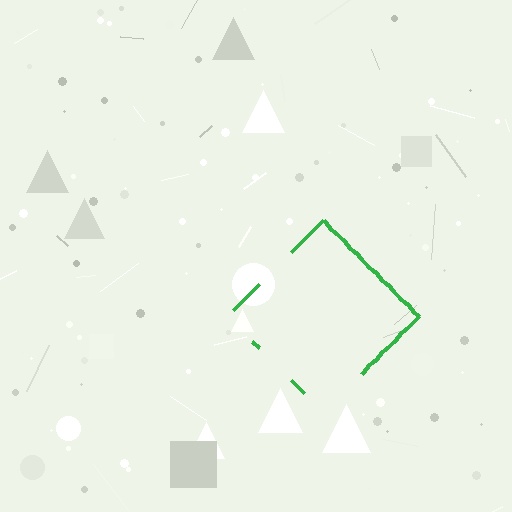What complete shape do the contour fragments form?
The contour fragments form a diamond.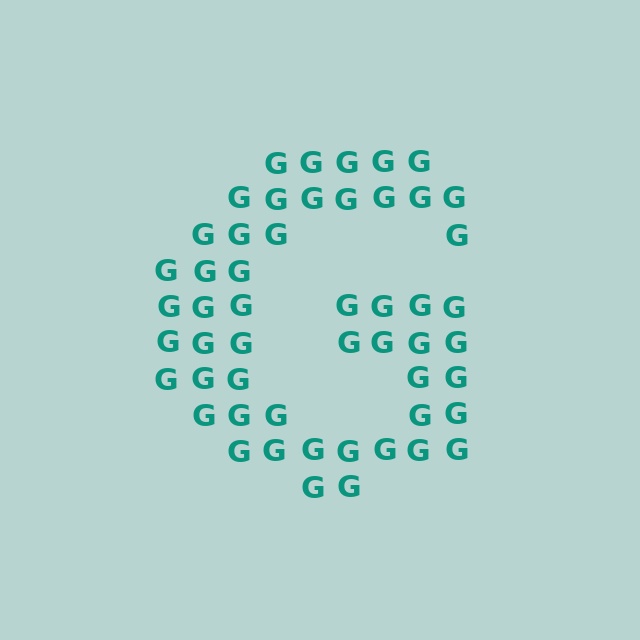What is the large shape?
The large shape is the letter G.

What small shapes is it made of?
It is made of small letter G's.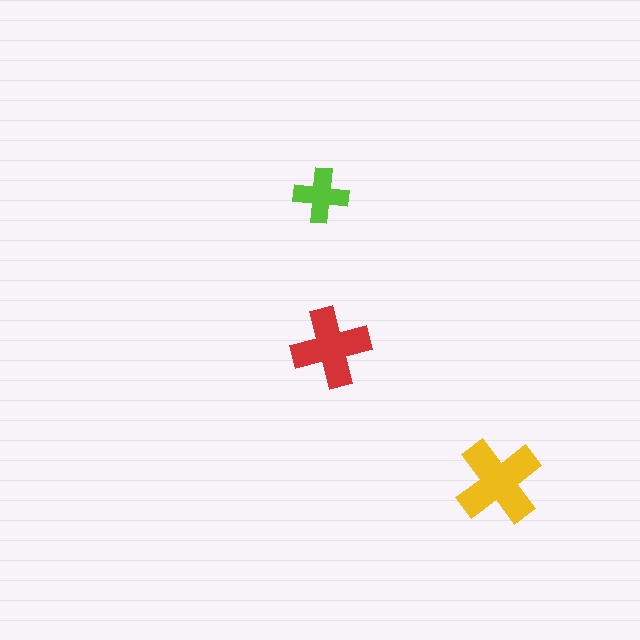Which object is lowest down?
The yellow cross is bottommost.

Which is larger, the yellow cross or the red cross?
The yellow one.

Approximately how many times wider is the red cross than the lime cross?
About 1.5 times wider.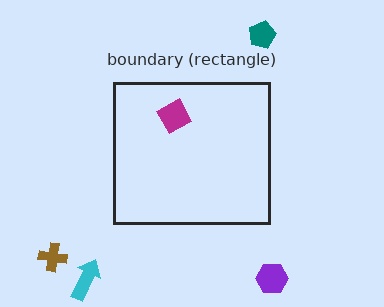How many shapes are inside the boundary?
1 inside, 4 outside.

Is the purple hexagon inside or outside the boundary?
Outside.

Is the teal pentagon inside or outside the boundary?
Outside.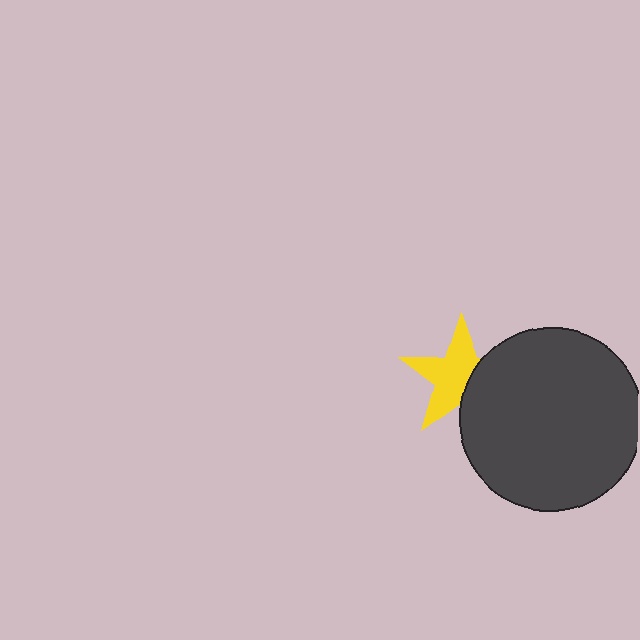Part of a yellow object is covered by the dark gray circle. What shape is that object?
It is a star.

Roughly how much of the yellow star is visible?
About half of it is visible (roughly 64%).